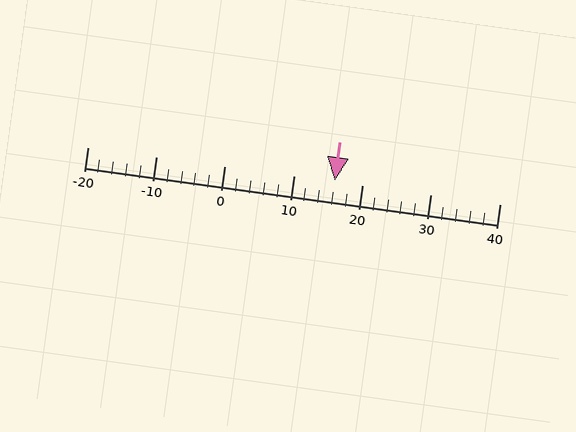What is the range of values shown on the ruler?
The ruler shows values from -20 to 40.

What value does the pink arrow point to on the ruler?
The pink arrow points to approximately 16.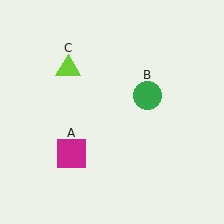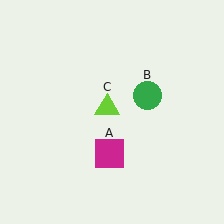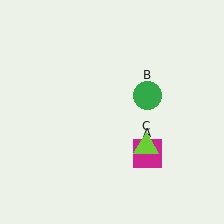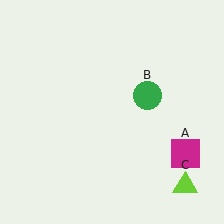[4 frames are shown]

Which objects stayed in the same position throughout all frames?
Green circle (object B) remained stationary.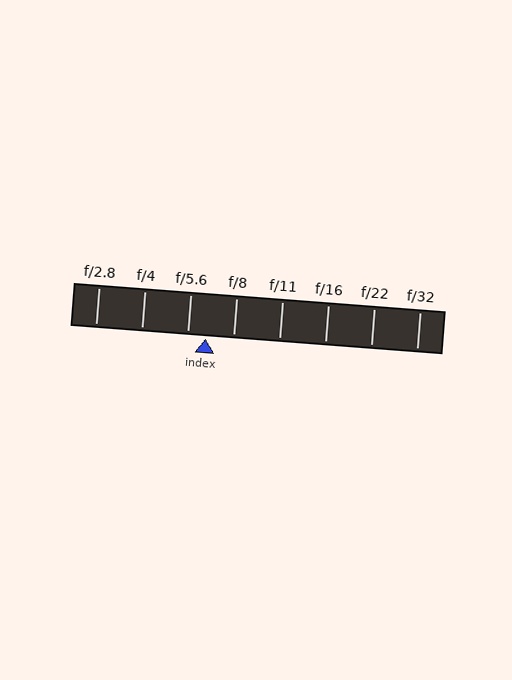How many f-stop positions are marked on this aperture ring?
There are 8 f-stop positions marked.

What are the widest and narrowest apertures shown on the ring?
The widest aperture shown is f/2.8 and the narrowest is f/32.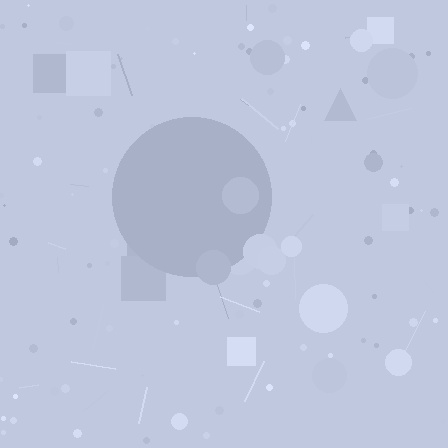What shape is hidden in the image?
A circle is hidden in the image.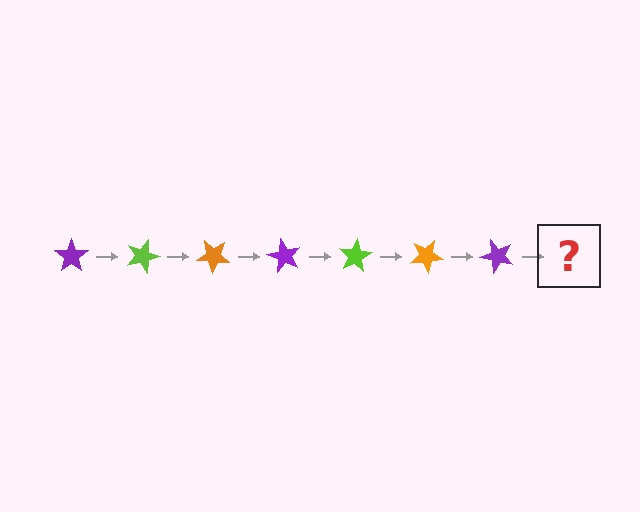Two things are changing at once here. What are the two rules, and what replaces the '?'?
The two rules are that it rotates 20 degrees each step and the color cycles through purple, lime, and orange. The '?' should be a lime star, rotated 140 degrees from the start.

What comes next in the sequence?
The next element should be a lime star, rotated 140 degrees from the start.